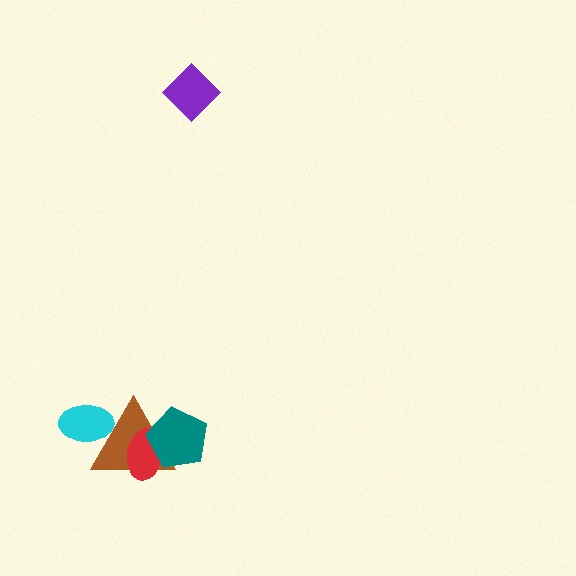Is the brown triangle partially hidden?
Yes, it is partially covered by another shape.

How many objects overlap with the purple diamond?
0 objects overlap with the purple diamond.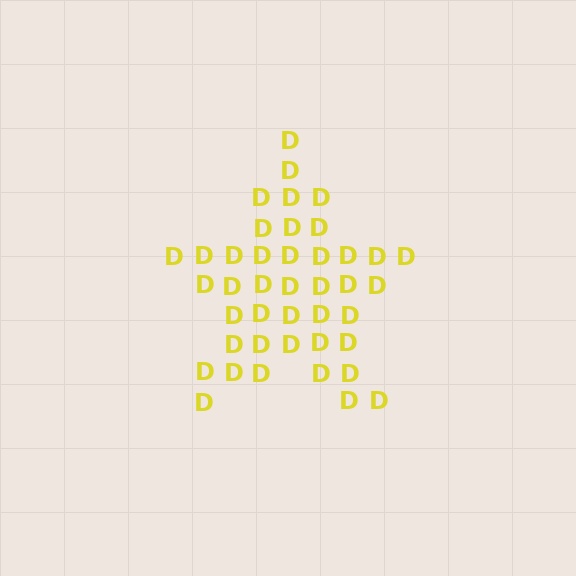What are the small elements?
The small elements are letter D's.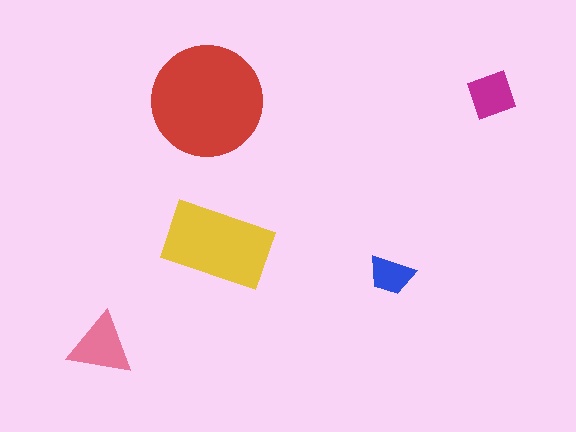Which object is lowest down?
The pink triangle is bottommost.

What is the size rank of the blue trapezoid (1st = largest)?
5th.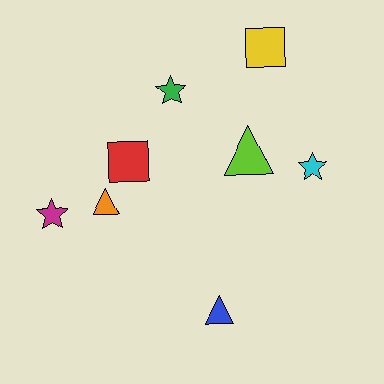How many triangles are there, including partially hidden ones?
There are 3 triangles.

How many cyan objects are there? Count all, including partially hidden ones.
There is 1 cyan object.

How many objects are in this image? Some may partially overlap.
There are 8 objects.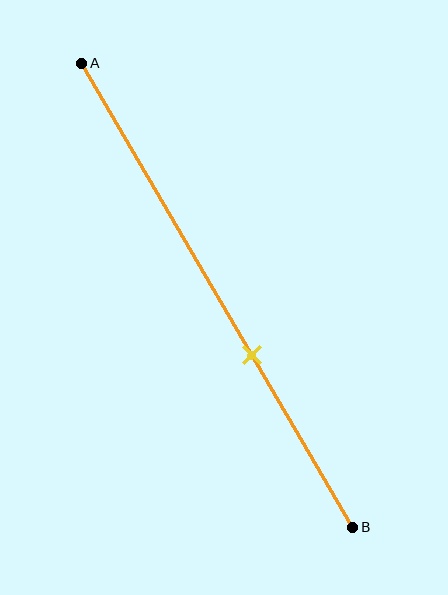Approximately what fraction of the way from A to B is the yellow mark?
The yellow mark is approximately 65% of the way from A to B.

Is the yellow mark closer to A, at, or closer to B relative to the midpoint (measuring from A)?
The yellow mark is closer to point B than the midpoint of segment AB.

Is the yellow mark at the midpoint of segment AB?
No, the mark is at about 65% from A, not at the 50% midpoint.